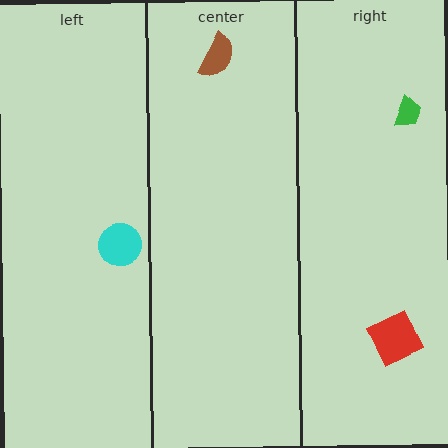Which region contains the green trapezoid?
The right region.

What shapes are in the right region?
The green trapezoid, the red square.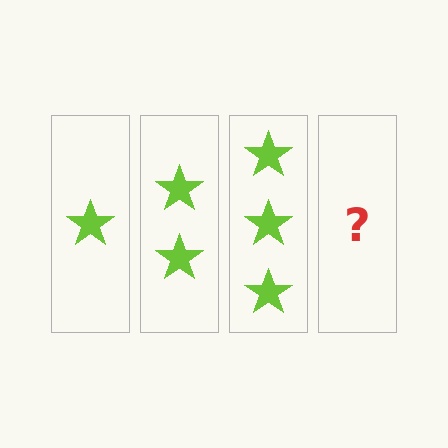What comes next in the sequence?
The next element should be 4 stars.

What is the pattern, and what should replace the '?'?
The pattern is that each step adds one more star. The '?' should be 4 stars.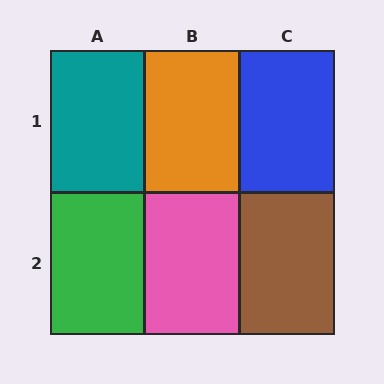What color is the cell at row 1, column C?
Blue.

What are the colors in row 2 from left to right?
Green, pink, brown.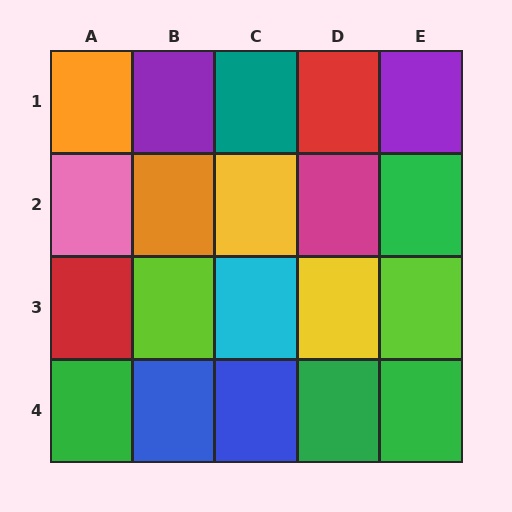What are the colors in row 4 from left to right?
Green, blue, blue, green, green.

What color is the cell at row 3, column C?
Cyan.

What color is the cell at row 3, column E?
Lime.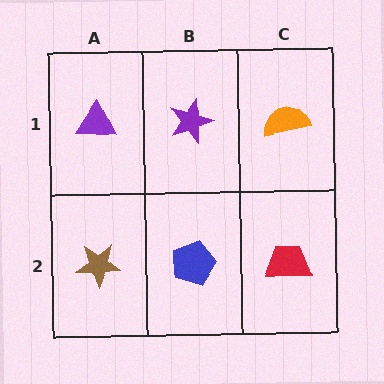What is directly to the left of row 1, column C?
A purple star.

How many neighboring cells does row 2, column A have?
2.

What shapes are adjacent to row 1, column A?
A brown star (row 2, column A), a purple star (row 1, column B).